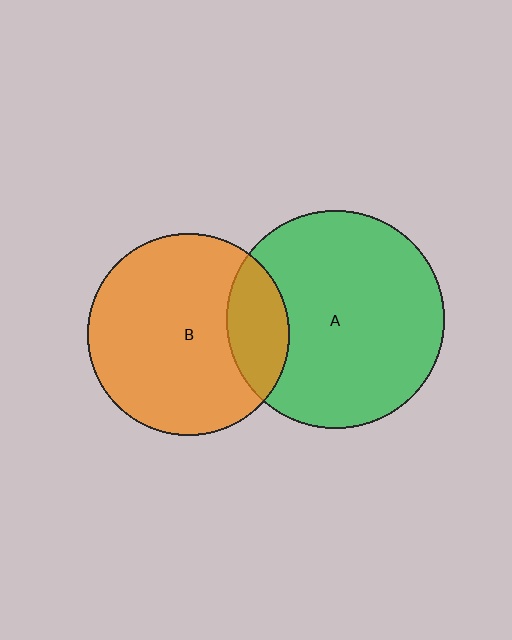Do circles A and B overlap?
Yes.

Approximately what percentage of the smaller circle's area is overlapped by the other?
Approximately 20%.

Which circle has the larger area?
Circle A (green).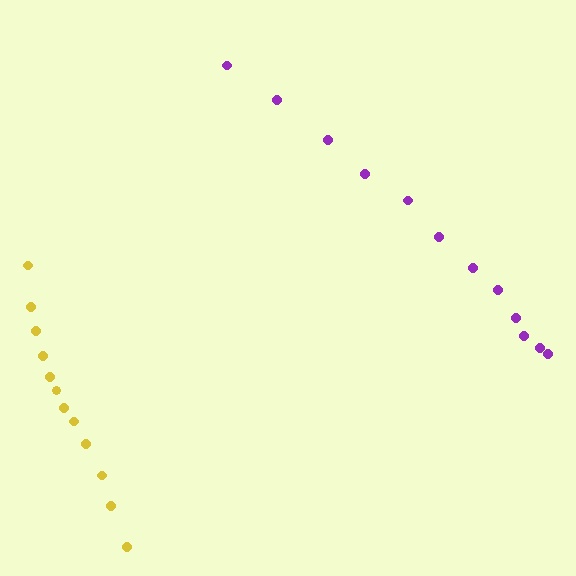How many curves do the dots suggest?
There are 2 distinct paths.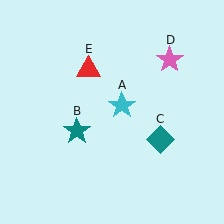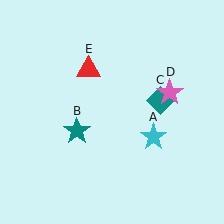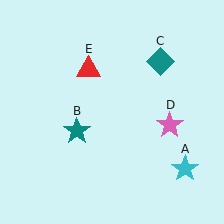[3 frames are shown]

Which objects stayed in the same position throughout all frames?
Teal star (object B) and red triangle (object E) remained stationary.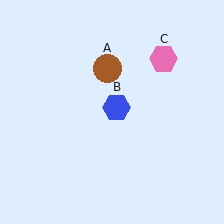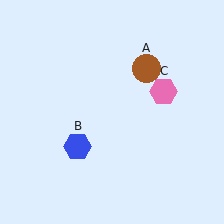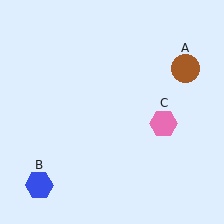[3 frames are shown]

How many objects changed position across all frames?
3 objects changed position: brown circle (object A), blue hexagon (object B), pink hexagon (object C).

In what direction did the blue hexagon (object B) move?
The blue hexagon (object B) moved down and to the left.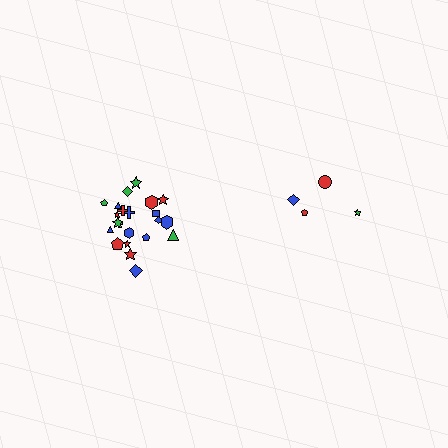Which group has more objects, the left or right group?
The left group.